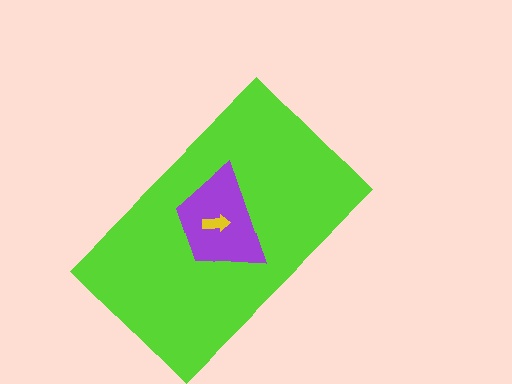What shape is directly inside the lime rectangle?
The purple trapezoid.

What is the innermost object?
The yellow arrow.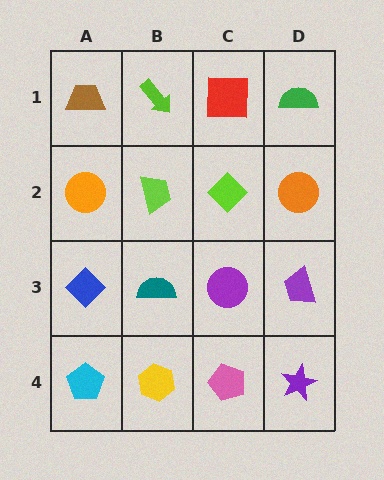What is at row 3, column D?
A purple trapezoid.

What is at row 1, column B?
A lime arrow.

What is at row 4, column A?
A cyan pentagon.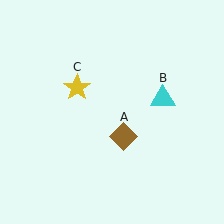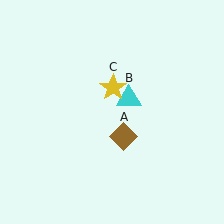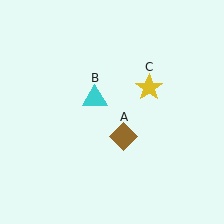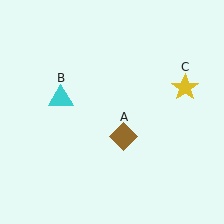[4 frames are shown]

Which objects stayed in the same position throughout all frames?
Brown diamond (object A) remained stationary.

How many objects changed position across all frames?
2 objects changed position: cyan triangle (object B), yellow star (object C).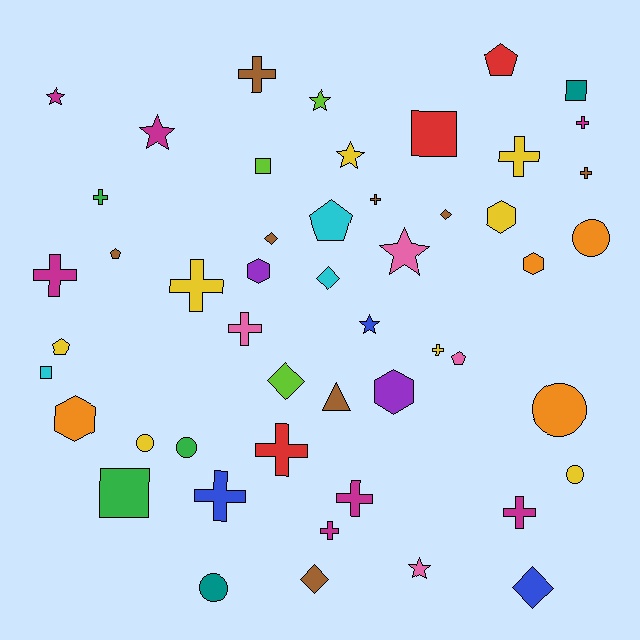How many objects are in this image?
There are 50 objects.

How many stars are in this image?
There are 7 stars.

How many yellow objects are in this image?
There are 8 yellow objects.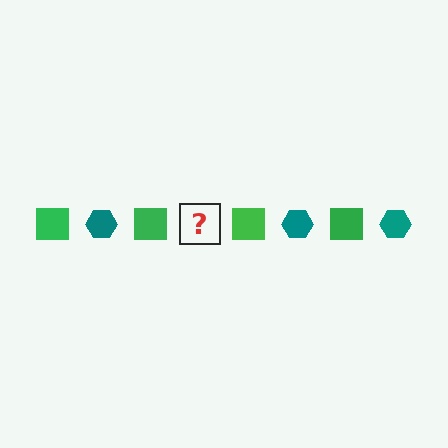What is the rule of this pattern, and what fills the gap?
The rule is that the pattern alternates between green square and teal hexagon. The gap should be filled with a teal hexagon.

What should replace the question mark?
The question mark should be replaced with a teal hexagon.